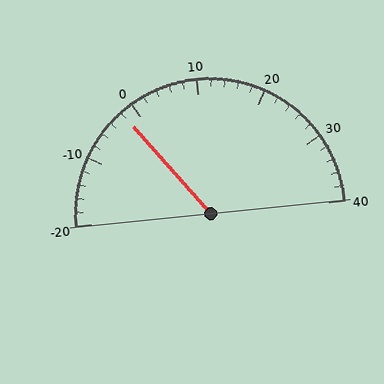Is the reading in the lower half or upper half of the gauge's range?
The reading is in the lower half of the range (-20 to 40).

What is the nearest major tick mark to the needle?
The nearest major tick mark is 0.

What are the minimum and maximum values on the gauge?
The gauge ranges from -20 to 40.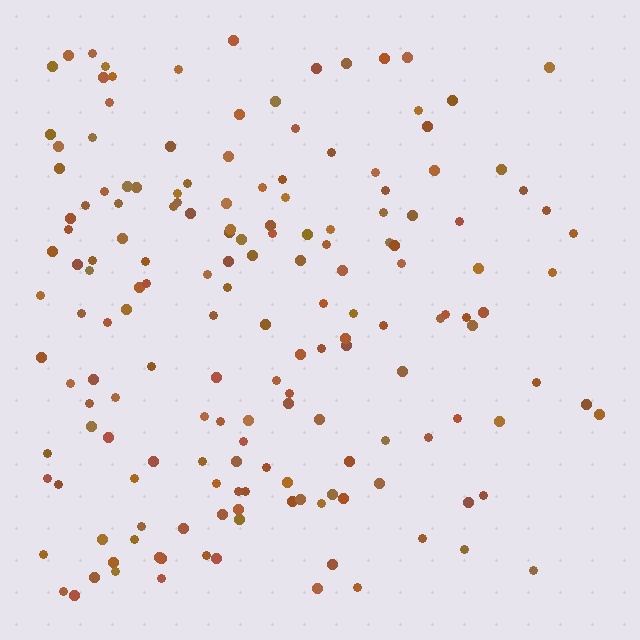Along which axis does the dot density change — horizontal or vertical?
Horizontal.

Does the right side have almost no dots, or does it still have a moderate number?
Still a moderate number, just noticeably fewer than the left.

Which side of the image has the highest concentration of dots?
The left.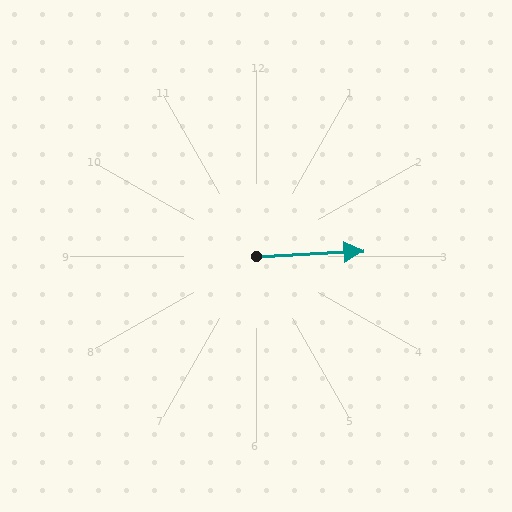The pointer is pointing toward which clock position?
Roughly 3 o'clock.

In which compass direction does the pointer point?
East.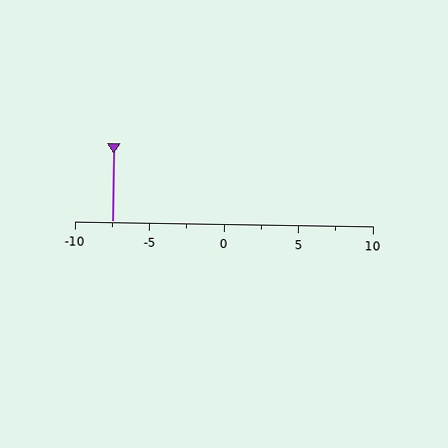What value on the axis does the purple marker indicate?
The marker indicates approximately -7.5.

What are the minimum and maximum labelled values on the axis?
The axis runs from -10 to 10.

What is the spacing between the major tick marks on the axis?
The major ticks are spaced 5 apart.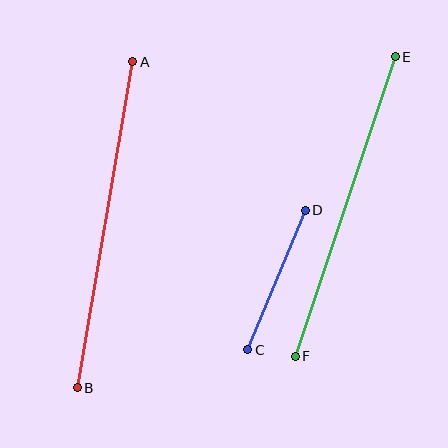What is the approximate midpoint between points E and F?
The midpoint is at approximately (345, 207) pixels.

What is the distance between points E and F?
The distance is approximately 316 pixels.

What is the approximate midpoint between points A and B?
The midpoint is at approximately (105, 225) pixels.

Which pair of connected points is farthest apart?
Points A and B are farthest apart.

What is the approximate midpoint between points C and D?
The midpoint is at approximately (276, 280) pixels.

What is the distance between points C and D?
The distance is approximately 151 pixels.